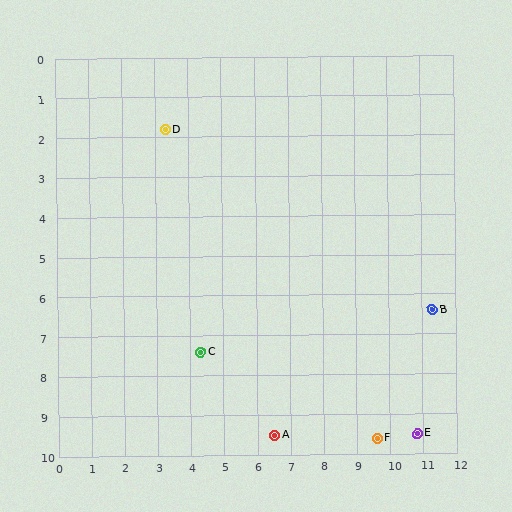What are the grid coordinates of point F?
Point F is at approximately (9.6, 9.6).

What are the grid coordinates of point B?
Point B is at approximately (11.3, 6.4).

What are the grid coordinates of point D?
Point D is at approximately (3.3, 1.8).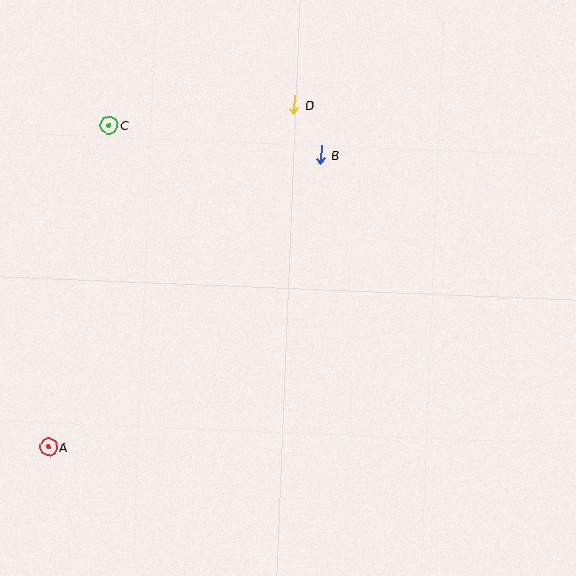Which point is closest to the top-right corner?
Point B is closest to the top-right corner.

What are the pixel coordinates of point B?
Point B is at (321, 155).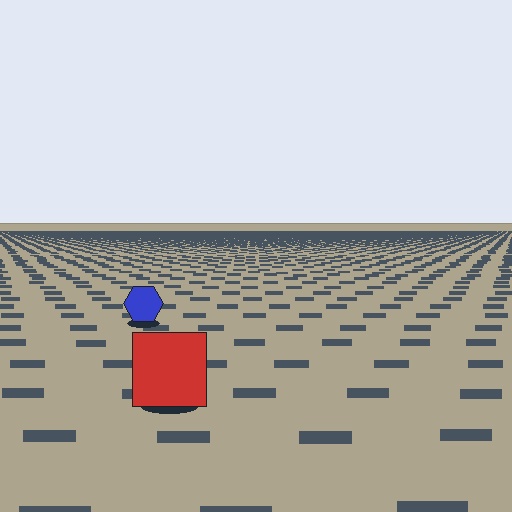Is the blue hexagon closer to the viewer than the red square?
No. The red square is closer — you can tell from the texture gradient: the ground texture is coarser near it.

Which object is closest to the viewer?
The red square is closest. The texture marks near it are larger and more spread out.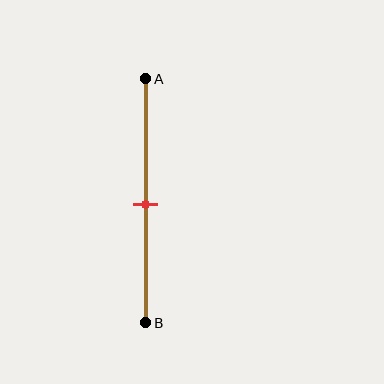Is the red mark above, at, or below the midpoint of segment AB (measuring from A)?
The red mark is approximately at the midpoint of segment AB.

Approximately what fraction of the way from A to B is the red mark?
The red mark is approximately 50% of the way from A to B.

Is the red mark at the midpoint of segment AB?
Yes, the mark is approximately at the midpoint.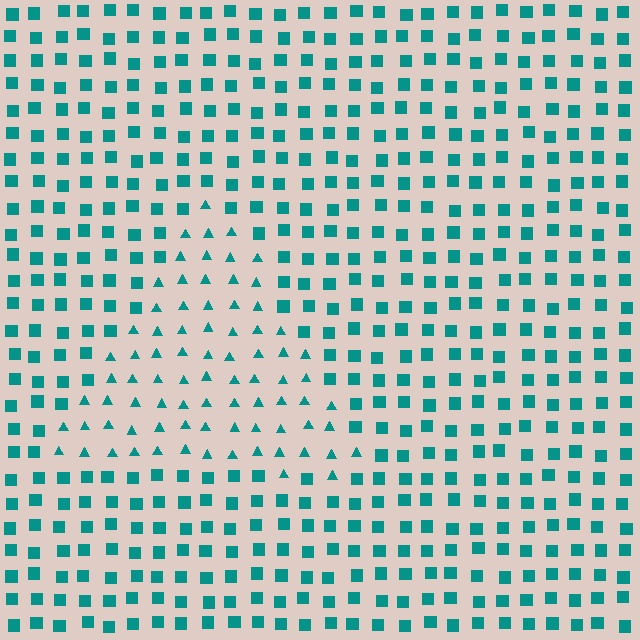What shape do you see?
I see a triangle.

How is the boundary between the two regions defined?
The boundary is defined by a change in element shape: triangles inside vs. squares outside. All elements share the same color and spacing.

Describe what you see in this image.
The image is filled with small teal elements arranged in a uniform grid. A triangle-shaped region contains triangles, while the surrounding area contains squares. The boundary is defined purely by the change in element shape.